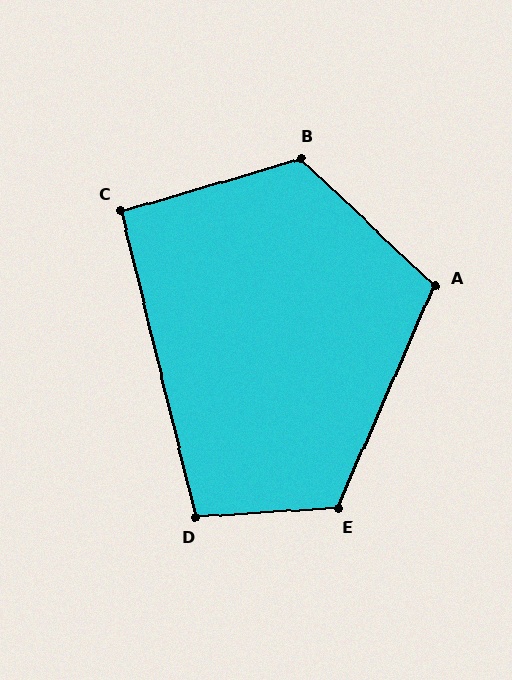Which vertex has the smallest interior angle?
C, at approximately 92 degrees.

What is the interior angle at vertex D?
Approximately 100 degrees (obtuse).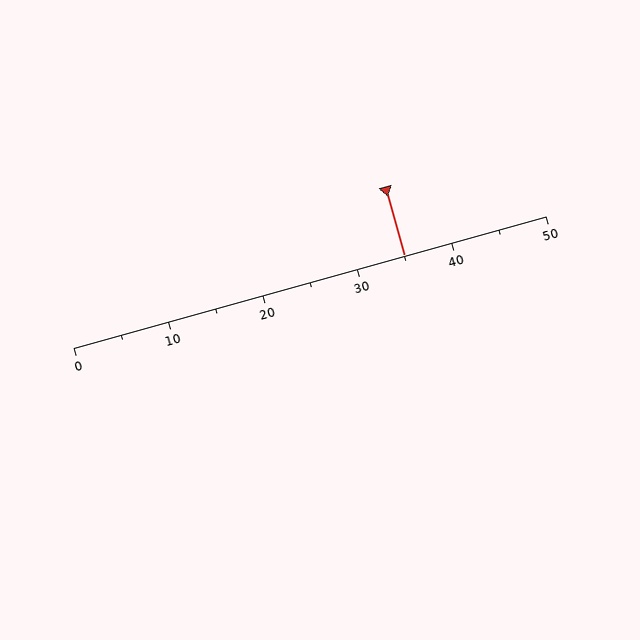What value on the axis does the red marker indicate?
The marker indicates approximately 35.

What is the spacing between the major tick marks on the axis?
The major ticks are spaced 10 apart.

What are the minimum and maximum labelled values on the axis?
The axis runs from 0 to 50.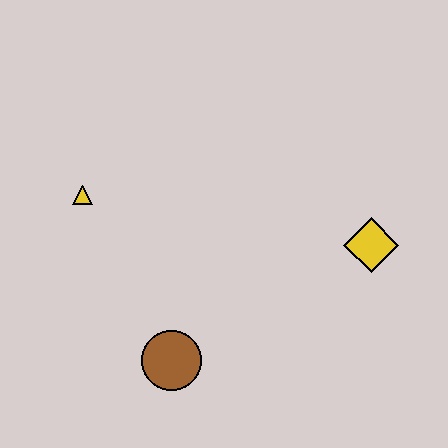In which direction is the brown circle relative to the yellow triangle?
The brown circle is below the yellow triangle.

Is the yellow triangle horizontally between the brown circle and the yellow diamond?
No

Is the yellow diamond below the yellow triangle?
Yes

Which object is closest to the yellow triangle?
The brown circle is closest to the yellow triangle.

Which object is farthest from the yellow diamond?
The yellow triangle is farthest from the yellow diamond.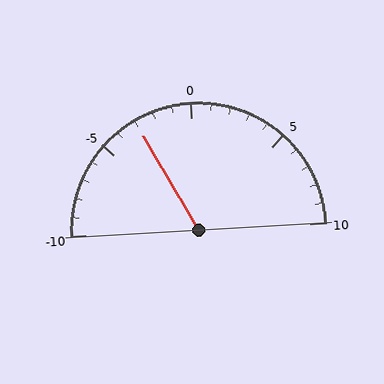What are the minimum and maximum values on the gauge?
The gauge ranges from -10 to 10.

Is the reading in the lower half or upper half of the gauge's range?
The reading is in the lower half of the range (-10 to 10).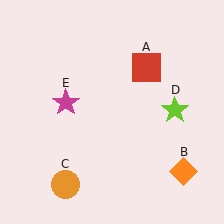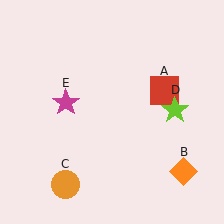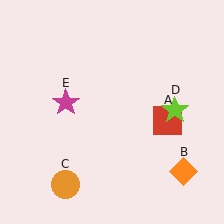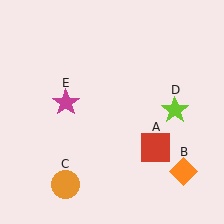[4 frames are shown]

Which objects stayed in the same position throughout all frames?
Orange diamond (object B) and orange circle (object C) and lime star (object D) and magenta star (object E) remained stationary.